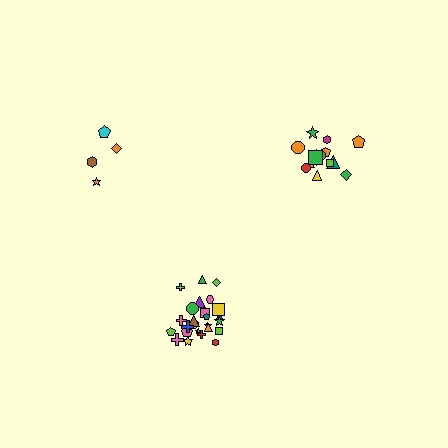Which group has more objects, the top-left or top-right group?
The top-right group.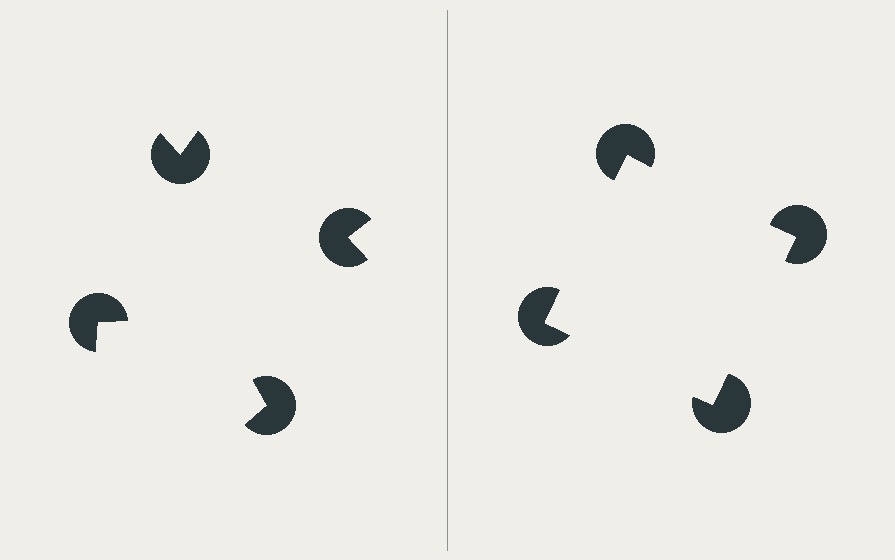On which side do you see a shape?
An illusory square appears on the right side. On the left side the wedge cuts are rotated, so no coherent shape forms.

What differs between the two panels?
The pac-man discs are positioned identically on both sides; only the wedge orientations differ. On the right they align to a square; on the left they are misaligned.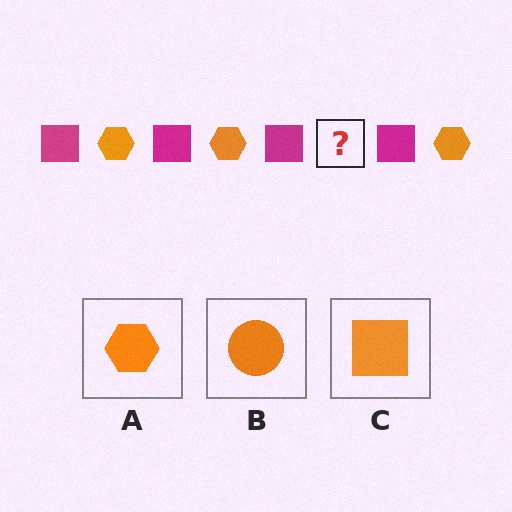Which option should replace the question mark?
Option A.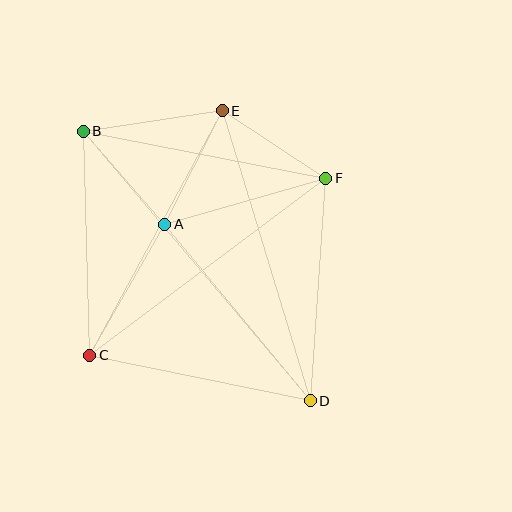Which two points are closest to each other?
Points E and F are closest to each other.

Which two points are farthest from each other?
Points B and D are farthest from each other.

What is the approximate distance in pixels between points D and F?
The distance between D and F is approximately 223 pixels.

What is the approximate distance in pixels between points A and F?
The distance between A and F is approximately 167 pixels.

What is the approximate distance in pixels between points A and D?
The distance between A and D is approximately 229 pixels.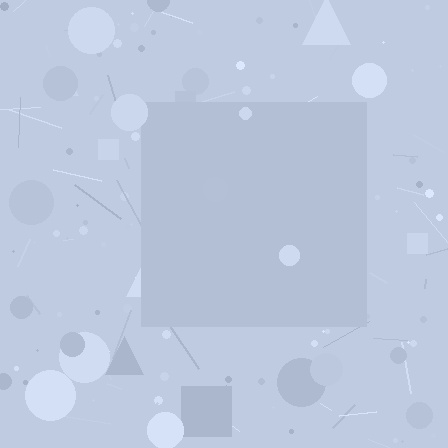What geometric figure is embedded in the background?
A square is embedded in the background.